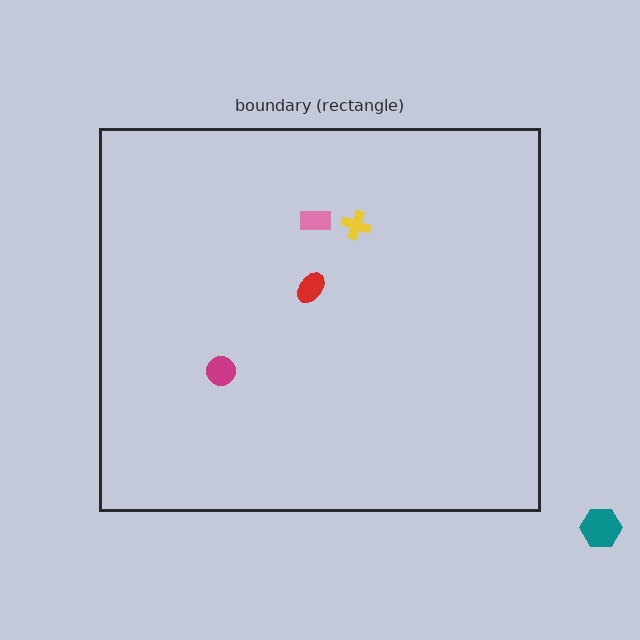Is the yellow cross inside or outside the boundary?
Inside.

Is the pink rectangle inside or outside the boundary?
Inside.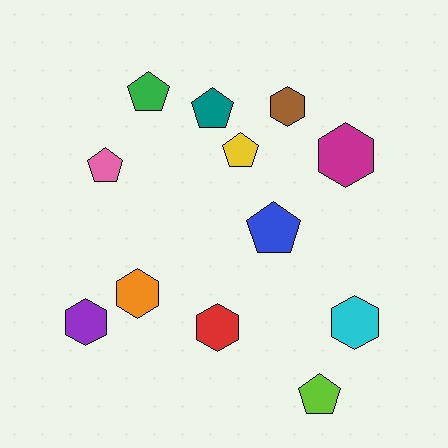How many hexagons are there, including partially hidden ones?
There are 6 hexagons.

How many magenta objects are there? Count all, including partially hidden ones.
There is 1 magenta object.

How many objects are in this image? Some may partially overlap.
There are 12 objects.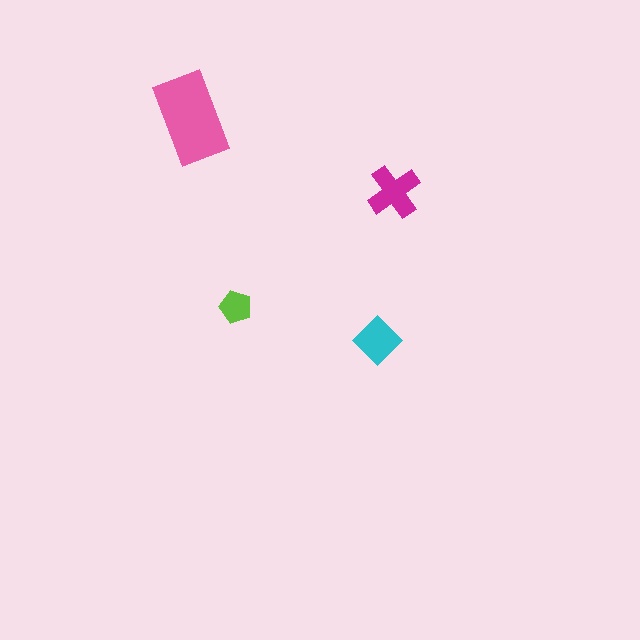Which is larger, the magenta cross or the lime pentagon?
The magenta cross.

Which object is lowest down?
The cyan diamond is bottommost.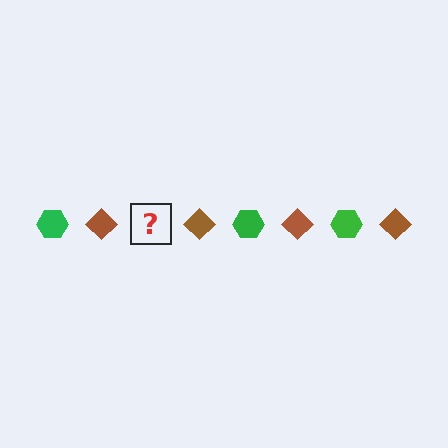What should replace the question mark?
The question mark should be replaced with a green hexagon.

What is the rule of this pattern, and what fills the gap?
The rule is that the pattern alternates between green hexagon and brown diamond. The gap should be filled with a green hexagon.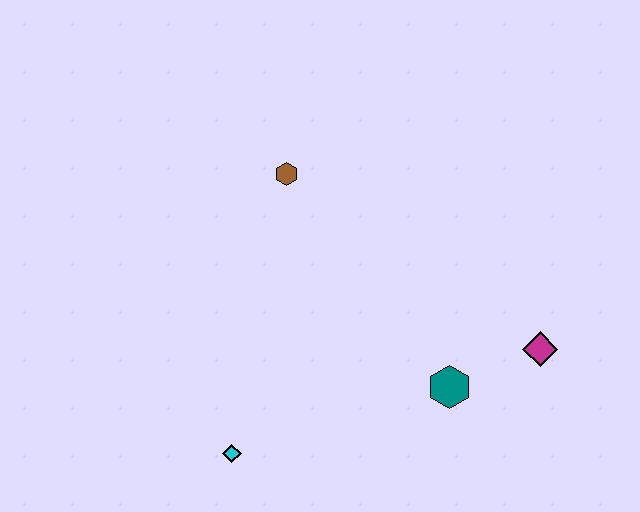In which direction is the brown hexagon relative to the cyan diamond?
The brown hexagon is above the cyan diamond.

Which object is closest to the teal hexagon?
The magenta diamond is closest to the teal hexagon.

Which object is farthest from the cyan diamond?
The magenta diamond is farthest from the cyan diamond.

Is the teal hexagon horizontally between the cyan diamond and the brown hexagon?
No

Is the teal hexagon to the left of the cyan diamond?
No